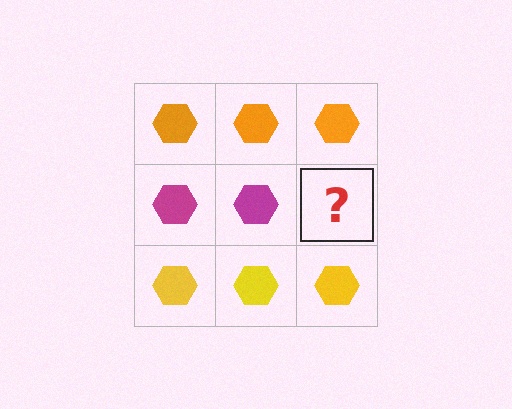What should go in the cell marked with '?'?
The missing cell should contain a magenta hexagon.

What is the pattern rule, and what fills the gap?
The rule is that each row has a consistent color. The gap should be filled with a magenta hexagon.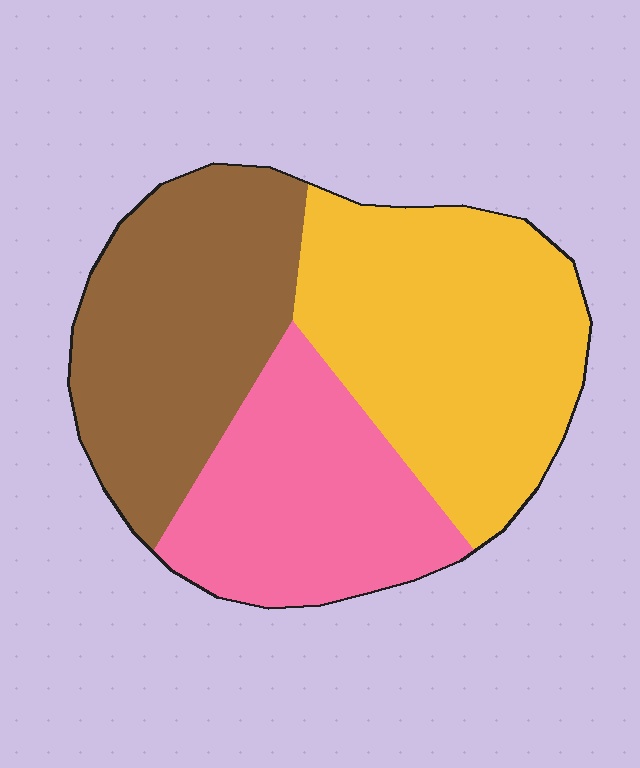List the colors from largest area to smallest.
From largest to smallest: yellow, brown, pink.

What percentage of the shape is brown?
Brown covers 33% of the shape.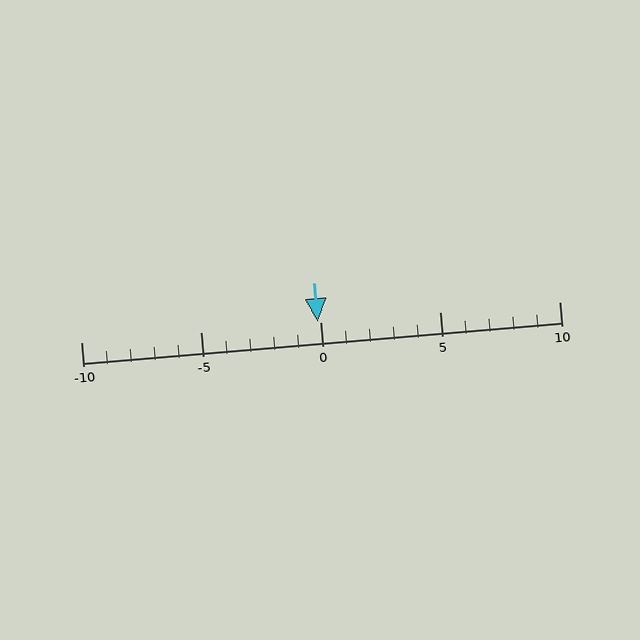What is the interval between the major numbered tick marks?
The major tick marks are spaced 5 units apart.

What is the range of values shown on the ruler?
The ruler shows values from -10 to 10.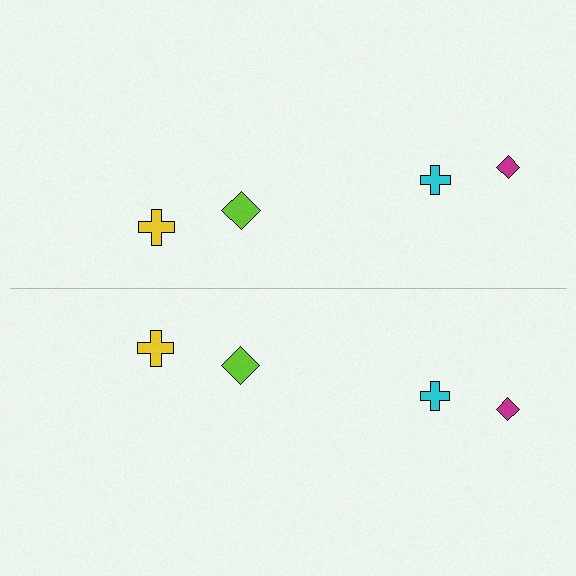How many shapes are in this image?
There are 8 shapes in this image.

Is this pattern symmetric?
Yes, this pattern has bilateral (reflection) symmetry.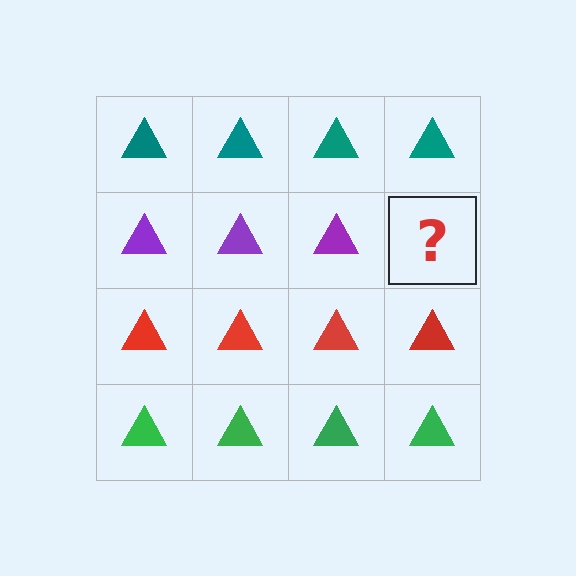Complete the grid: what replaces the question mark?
The question mark should be replaced with a purple triangle.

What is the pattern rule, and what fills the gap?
The rule is that each row has a consistent color. The gap should be filled with a purple triangle.